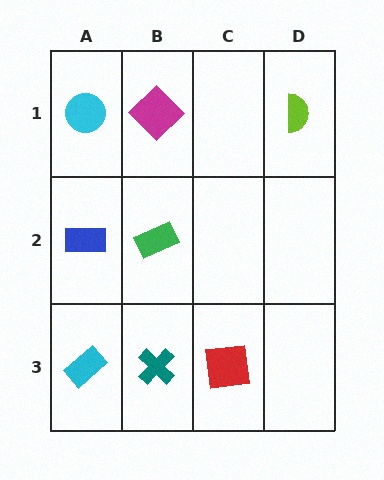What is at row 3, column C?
A red square.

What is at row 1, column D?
A lime semicircle.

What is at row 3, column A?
A cyan rectangle.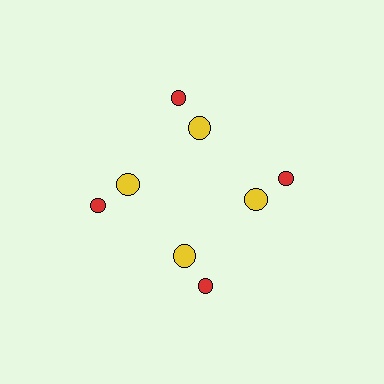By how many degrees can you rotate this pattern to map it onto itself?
The pattern maps onto itself every 90 degrees of rotation.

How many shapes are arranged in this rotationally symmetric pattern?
There are 8 shapes, arranged in 4 groups of 2.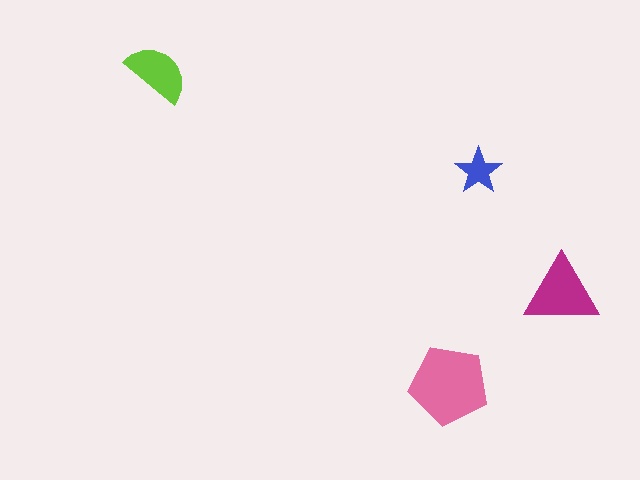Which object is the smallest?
The blue star.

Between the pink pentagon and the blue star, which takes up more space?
The pink pentagon.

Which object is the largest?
The pink pentagon.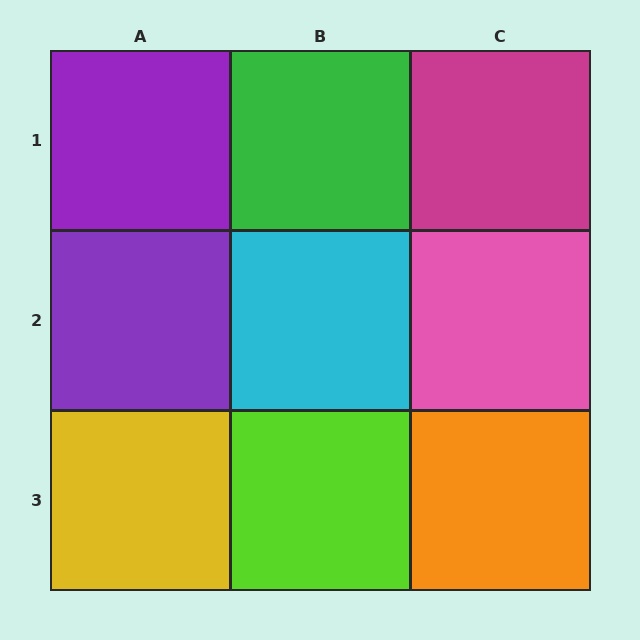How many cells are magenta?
1 cell is magenta.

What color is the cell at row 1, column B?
Green.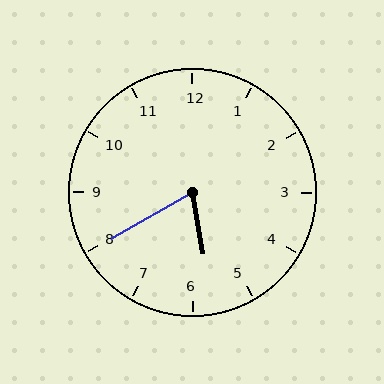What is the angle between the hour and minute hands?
Approximately 70 degrees.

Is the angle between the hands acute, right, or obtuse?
It is acute.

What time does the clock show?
5:40.